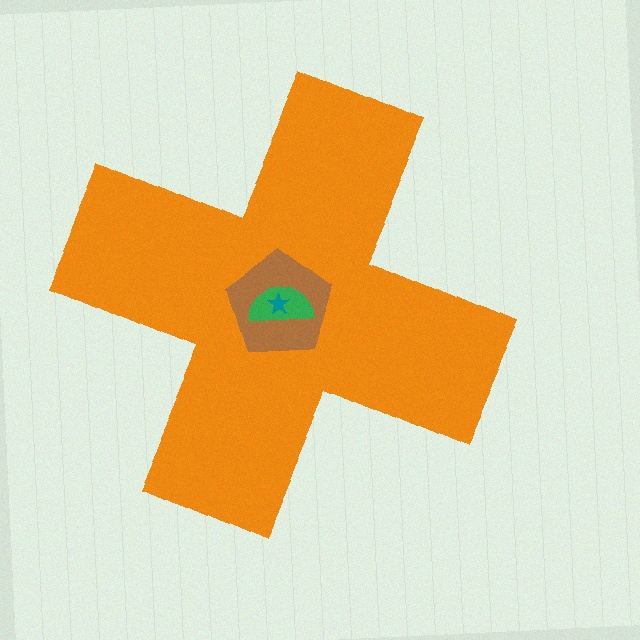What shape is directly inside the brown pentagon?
The green semicircle.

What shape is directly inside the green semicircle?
The teal star.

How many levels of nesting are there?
4.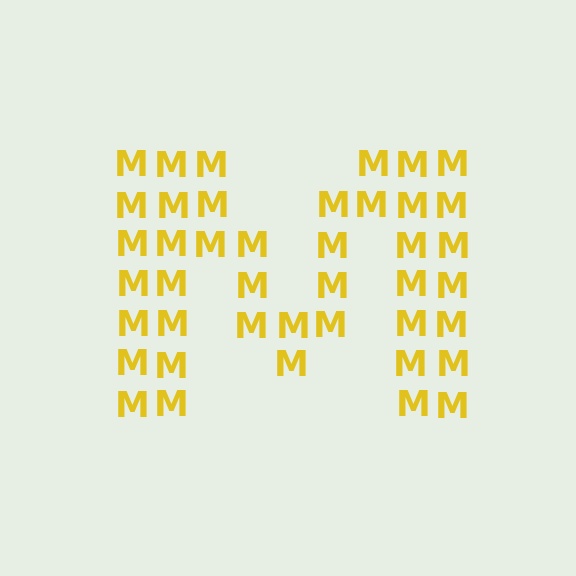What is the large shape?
The large shape is the letter M.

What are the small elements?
The small elements are letter M's.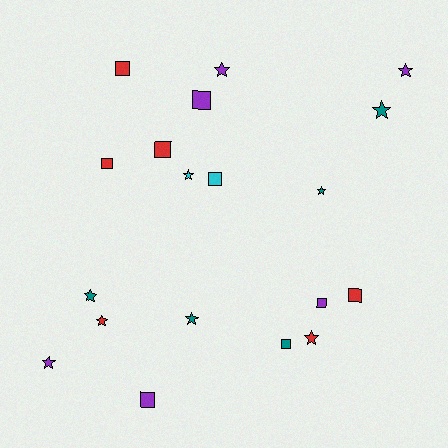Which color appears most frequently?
Red, with 6 objects.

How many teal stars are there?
There are 4 teal stars.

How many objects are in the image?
There are 19 objects.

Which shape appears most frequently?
Star, with 10 objects.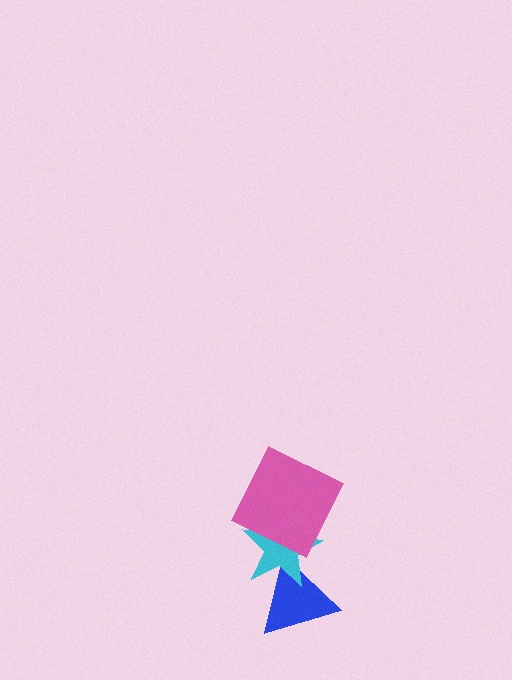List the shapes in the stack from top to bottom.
From top to bottom: the pink square, the cyan star, the blue triangle.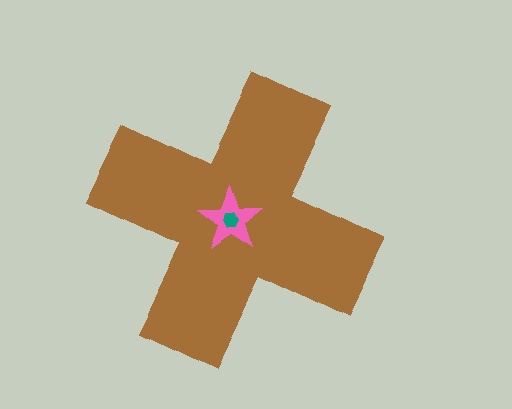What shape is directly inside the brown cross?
The pink star.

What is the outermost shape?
The brown cross.